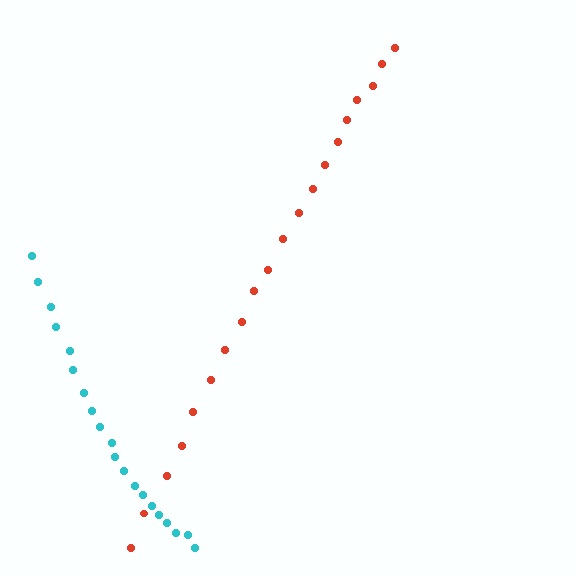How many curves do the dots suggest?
There are 2 distinct paths.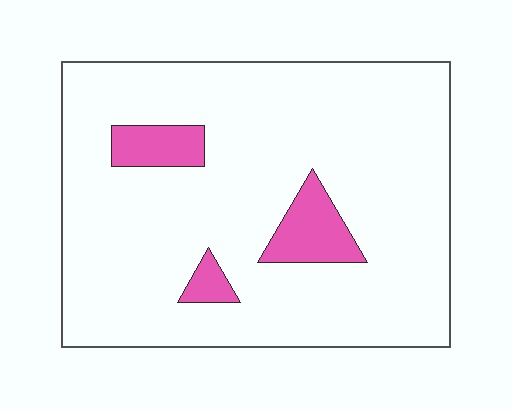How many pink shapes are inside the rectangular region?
3.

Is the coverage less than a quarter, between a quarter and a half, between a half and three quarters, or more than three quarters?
Less than a quarter.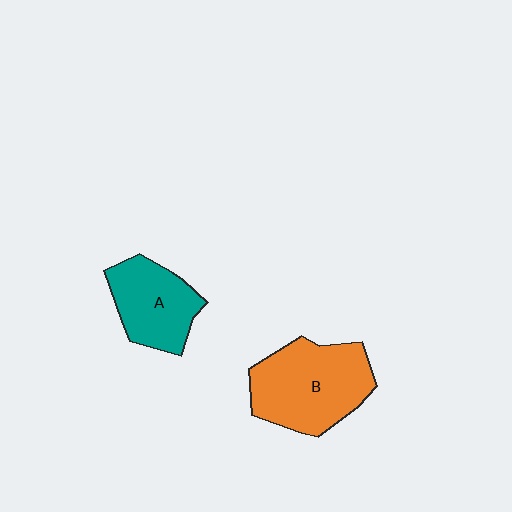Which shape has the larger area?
Shape B (orange).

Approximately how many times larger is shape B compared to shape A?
Approximately 1.4 times.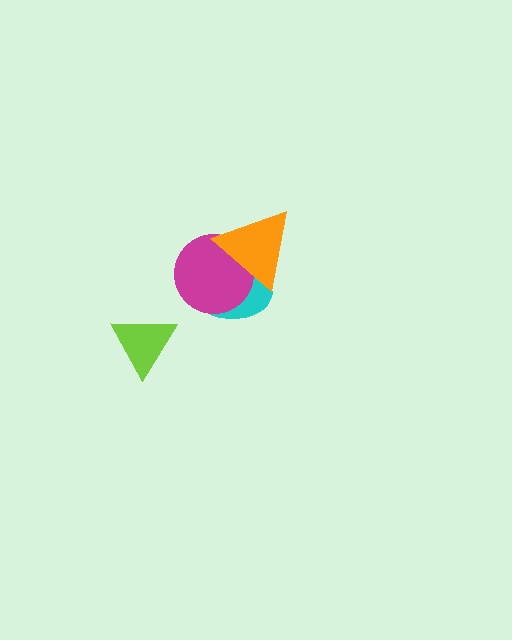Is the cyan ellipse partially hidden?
Yes, it is partially covered by another shape.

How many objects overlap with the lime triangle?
0 objects overlap with the lime triangle.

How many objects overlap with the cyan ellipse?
2 objects overlap with the cyan ellipse.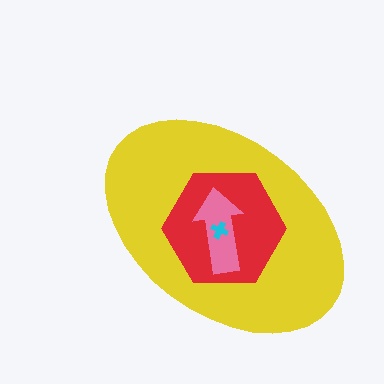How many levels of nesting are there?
4.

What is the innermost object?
The cyan cross.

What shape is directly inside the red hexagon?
The pink arrow.